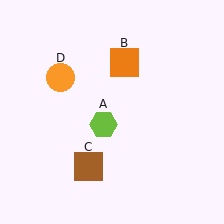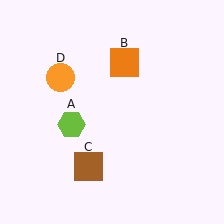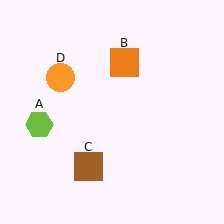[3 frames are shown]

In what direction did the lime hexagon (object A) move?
The lime hexagon (object A) moved left.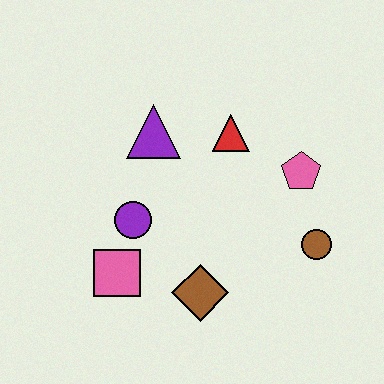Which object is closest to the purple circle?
The pink square is closest to the purple circle.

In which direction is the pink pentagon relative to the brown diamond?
The pink pentagon is above the brown diamond.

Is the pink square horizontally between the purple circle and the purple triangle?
No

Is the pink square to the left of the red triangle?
Yes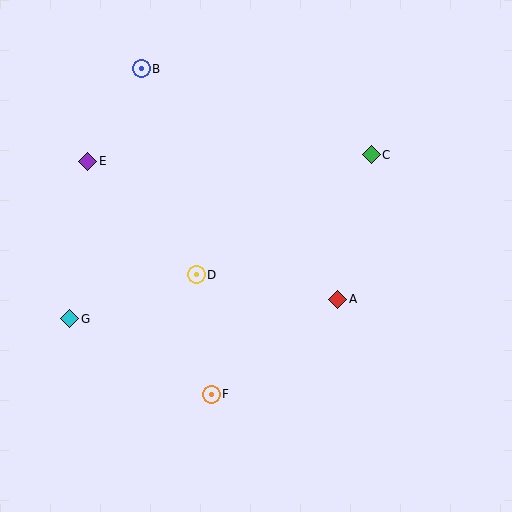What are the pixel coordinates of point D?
Point D is at (196, 275).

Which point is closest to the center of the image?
Point D at (196, 275) is closest to the center.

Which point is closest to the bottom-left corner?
Point G is closest to the bottom-left corner.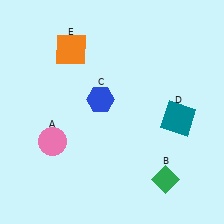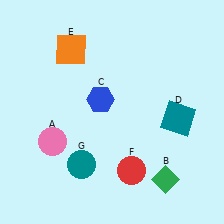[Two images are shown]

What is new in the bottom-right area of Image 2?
A red circle (F) was added in the bottom-right area of Image 2.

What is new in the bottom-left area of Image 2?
A teal circle (G) was added in the bottom-left area of Image 2.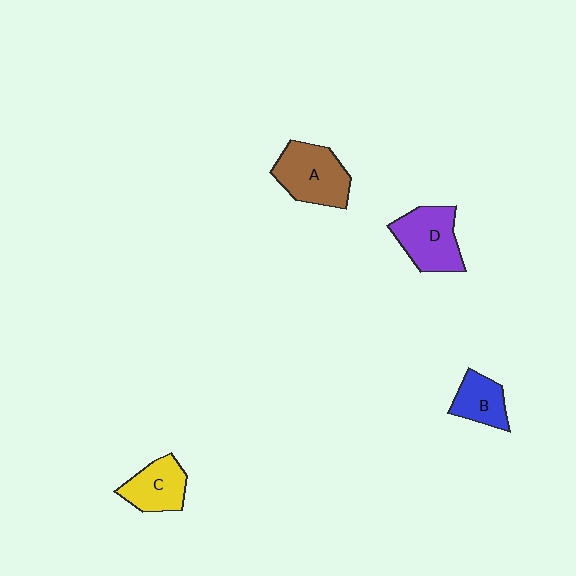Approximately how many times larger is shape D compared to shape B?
Approximately 1.5 times.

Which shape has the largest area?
Shape A (brown).